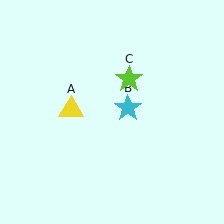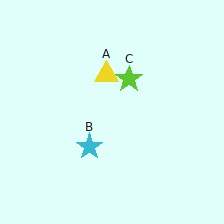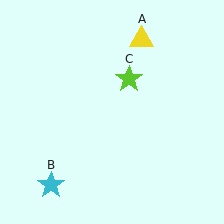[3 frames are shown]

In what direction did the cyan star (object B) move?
The cyan star (object B) moved down and to the left.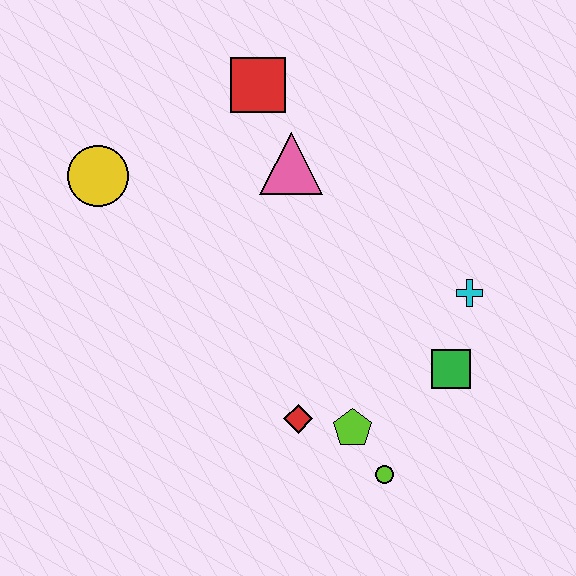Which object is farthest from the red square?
The lime circle is farthest from the red square.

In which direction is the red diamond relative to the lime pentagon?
The red diamond is to the left of the lime pentagon.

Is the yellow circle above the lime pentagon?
Yes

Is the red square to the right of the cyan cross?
No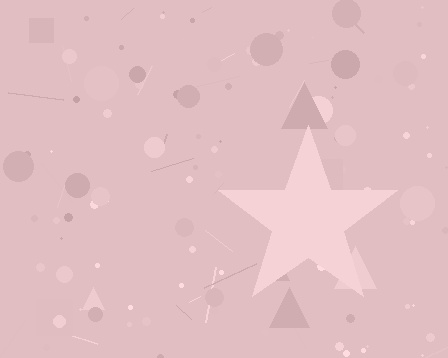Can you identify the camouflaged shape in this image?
The camouflaged shape is a star.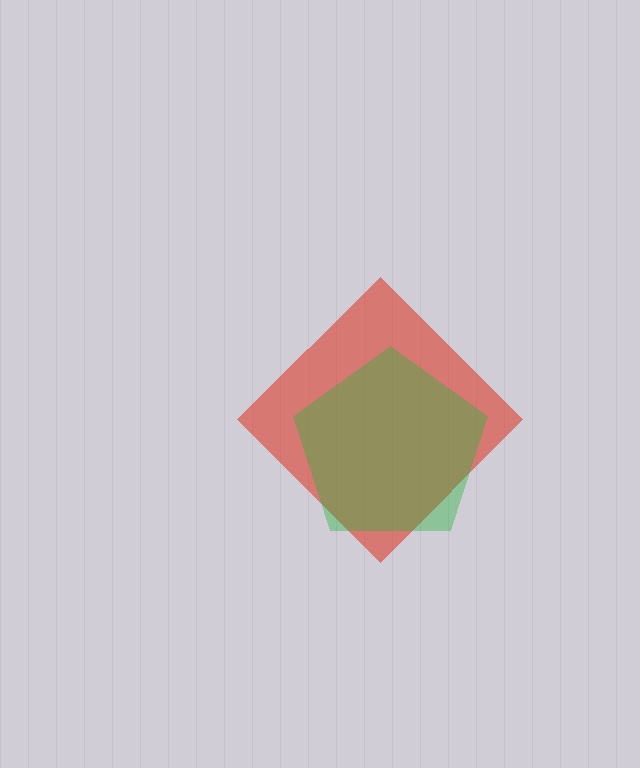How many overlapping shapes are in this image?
There are 2 overlapping shapes in the image.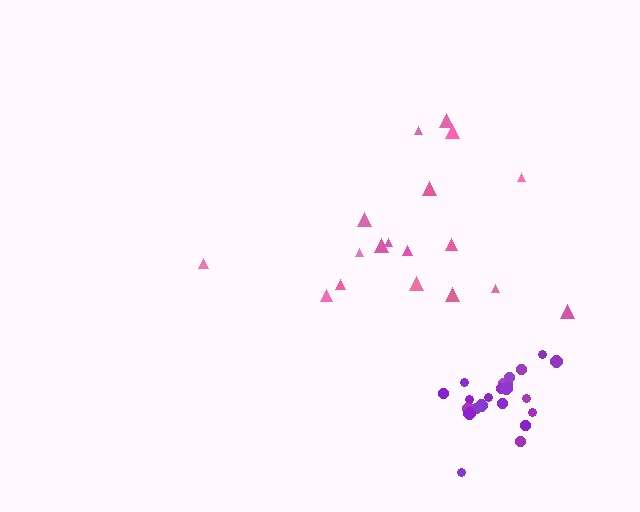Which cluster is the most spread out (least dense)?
Pink.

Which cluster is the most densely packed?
Purple.